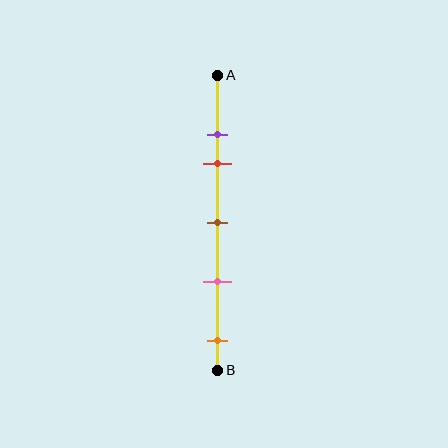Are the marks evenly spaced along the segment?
No, the marks are not evenly spaced.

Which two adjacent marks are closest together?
The purple and red marks are the closest adjacent pair.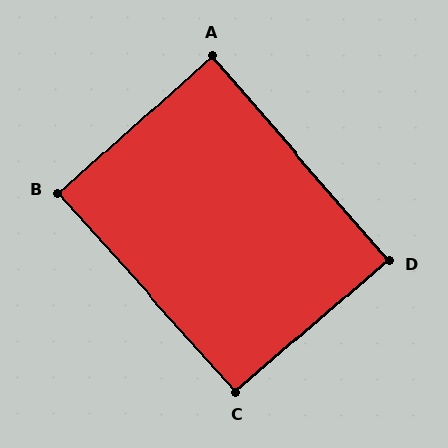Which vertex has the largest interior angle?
C, at approximately 91 degrees.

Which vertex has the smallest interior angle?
A, at approximately 89 degrees.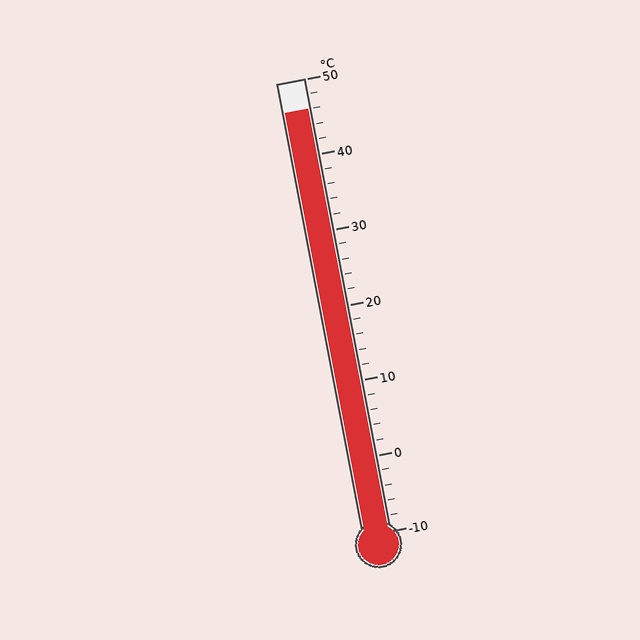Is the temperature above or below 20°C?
The temperature is above 20°C.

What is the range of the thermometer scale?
The thermometer scale ranges from -10°C to 50°C.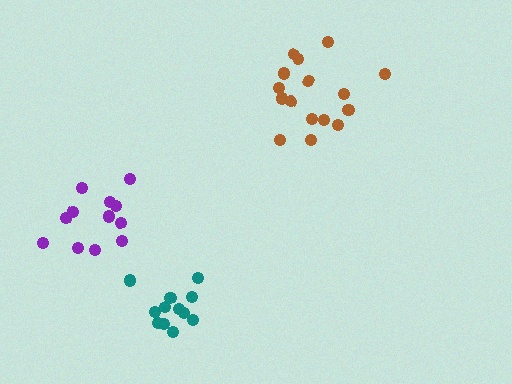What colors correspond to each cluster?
The clusters are colored: teal, purple, brown.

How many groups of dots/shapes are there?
There are 3 groups.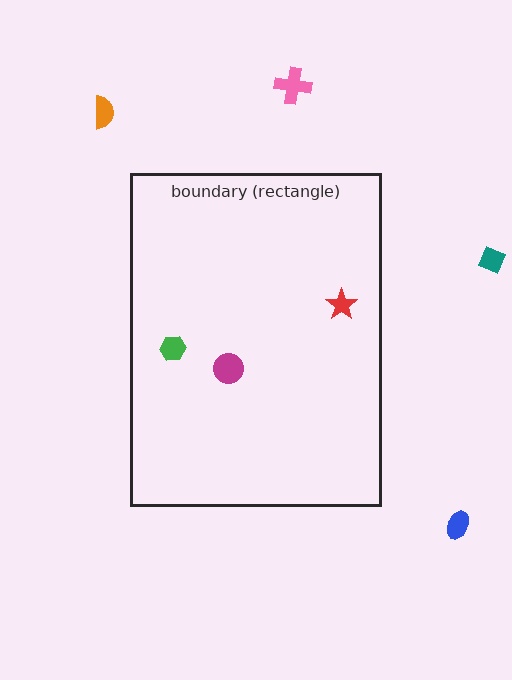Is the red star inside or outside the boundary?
Inside.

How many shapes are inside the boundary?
3 inside, 4 outside.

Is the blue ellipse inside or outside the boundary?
Outside.